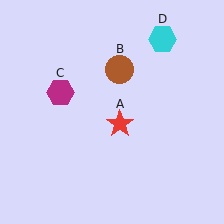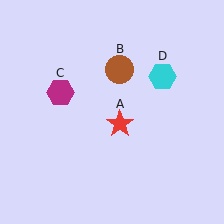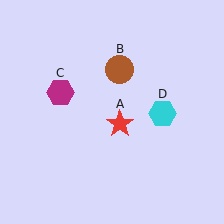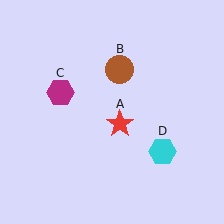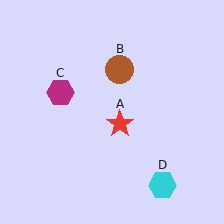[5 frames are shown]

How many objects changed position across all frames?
1 object changed position: cyan hexagon (object D).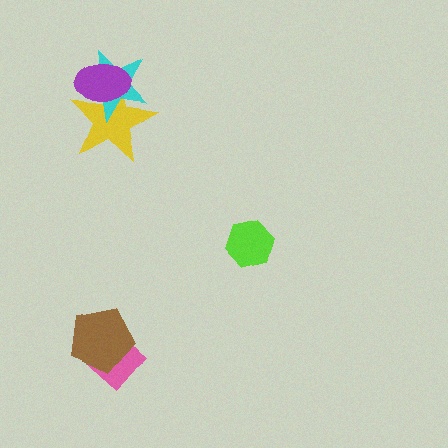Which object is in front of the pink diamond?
The brown pentagon is in front of the pink diamond.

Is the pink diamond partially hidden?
Yes, it is partially covered by another shape.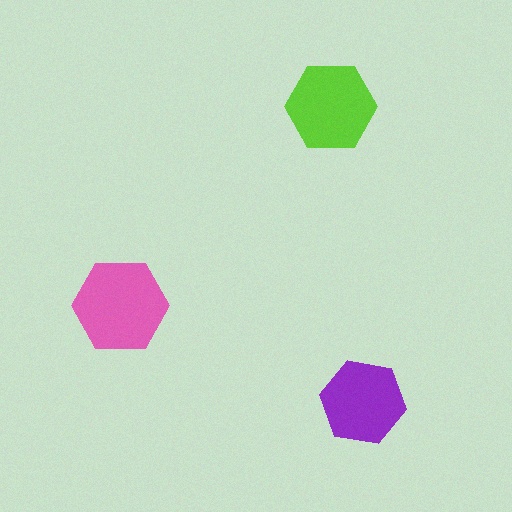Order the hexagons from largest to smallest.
the pink one, the lime one, the purple one.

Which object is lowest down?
The purple hexagon is bottommost.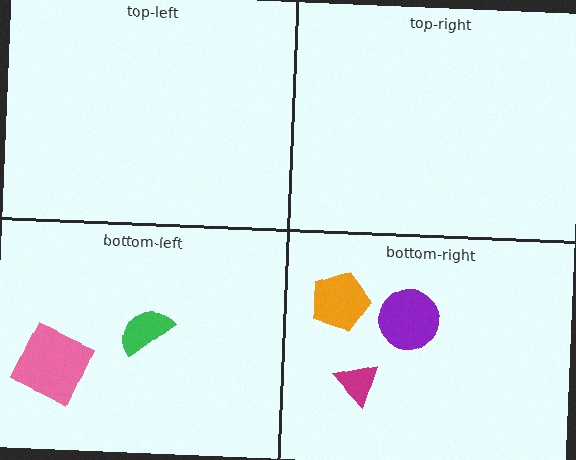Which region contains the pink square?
The bottom-left region.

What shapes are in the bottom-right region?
The purple circle, the orange pentagon, the magenta triangle.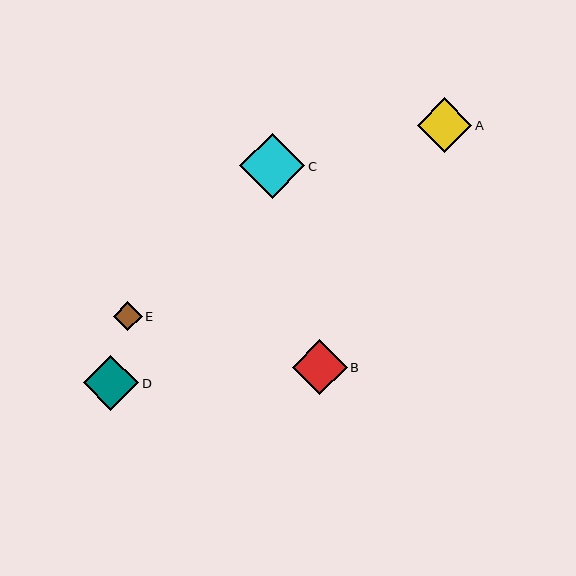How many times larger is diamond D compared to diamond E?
Diamond D is approximately 1.9 times the size of diamond E.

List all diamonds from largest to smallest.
From largest to smallest: C, D, A, B, E.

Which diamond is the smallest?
Diamond E is the smallest with a size of approximately 29 pixels.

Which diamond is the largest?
Diamond C is the largest with a size of approximately 65 pixels.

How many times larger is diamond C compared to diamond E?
Diamond C is approximately 2.3 times the size of diamond E.